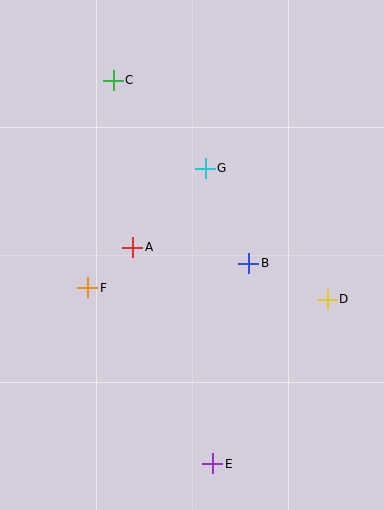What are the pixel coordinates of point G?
Point G is at (205, 168).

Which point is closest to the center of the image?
Point B at (249, 263) is closest to the center.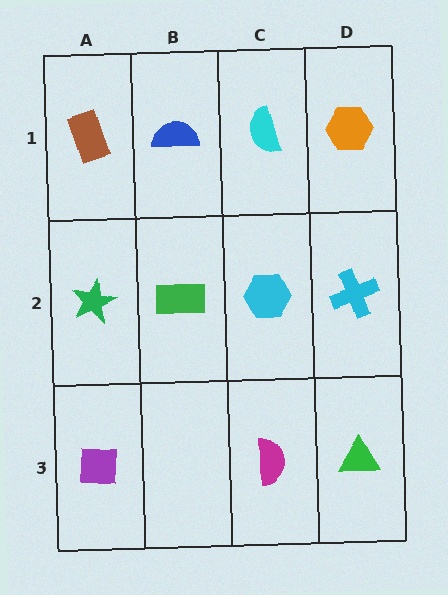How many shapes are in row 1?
4 shapes.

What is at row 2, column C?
A cyan hexagon.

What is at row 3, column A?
A purple square.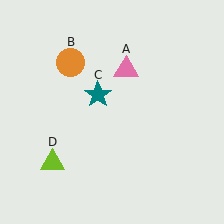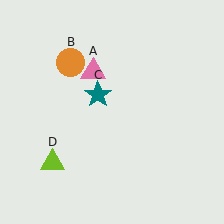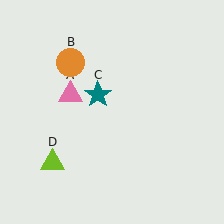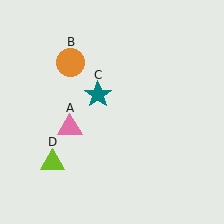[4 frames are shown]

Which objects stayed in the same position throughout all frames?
Orange circle (object B) and teal star (object C) and lime triangle (object D) remained stationary.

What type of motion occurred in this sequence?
The pink triangle (object A) rotated counterclockwise around the center of the scene.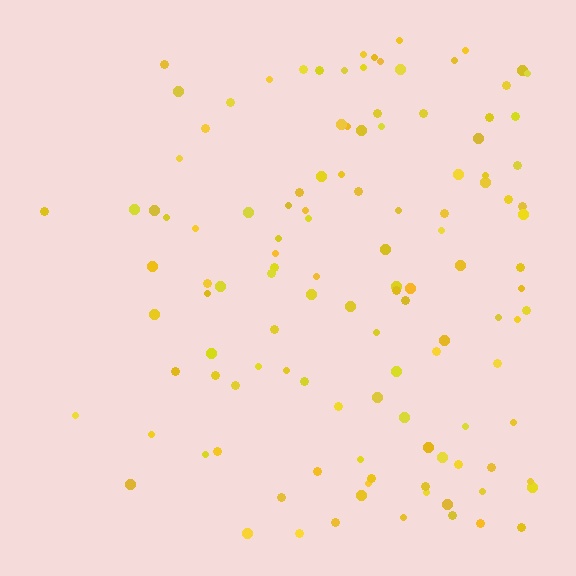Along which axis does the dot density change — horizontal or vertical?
Horizontal.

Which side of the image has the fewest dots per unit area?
The left.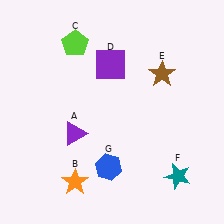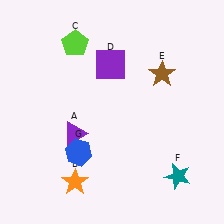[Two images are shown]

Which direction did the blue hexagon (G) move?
The blue hexagon (G) moved left.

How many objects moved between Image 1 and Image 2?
1 object moved between the two images.